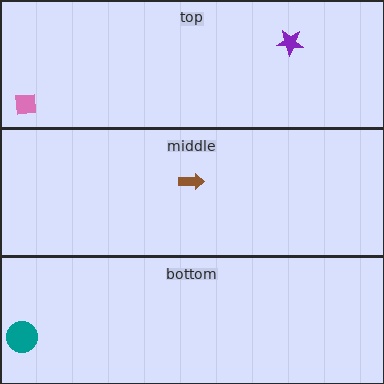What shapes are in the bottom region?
The teal circle.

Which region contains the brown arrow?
The middle region.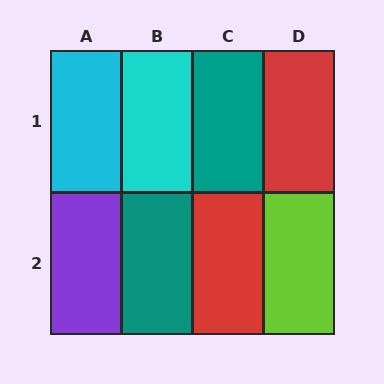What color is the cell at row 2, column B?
Teal.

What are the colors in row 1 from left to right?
Cyan, cyan, teal, red.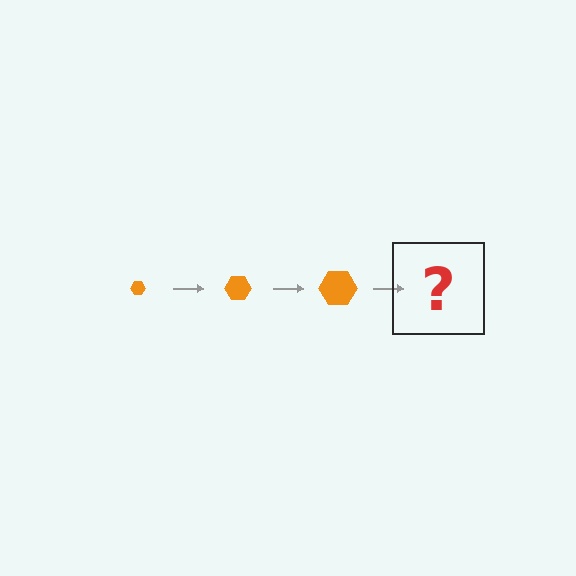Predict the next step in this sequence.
The next step is an orange hexagon, larger than the previous one.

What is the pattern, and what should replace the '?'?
The pattern is that the hexagon gets progressively larger each step. The '?' should be an orange hexagon, larger than the previous one.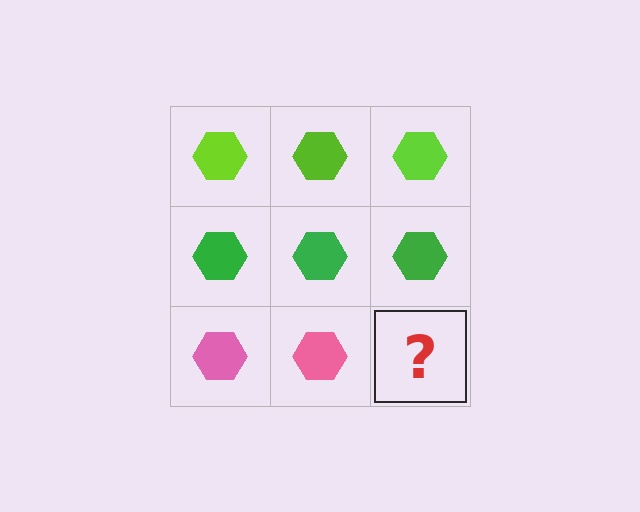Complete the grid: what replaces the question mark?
The question mark should be replaced with a pink hexagon.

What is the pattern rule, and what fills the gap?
The rule is that each row has a consistent color. The gap should be filled with a pink hexagon.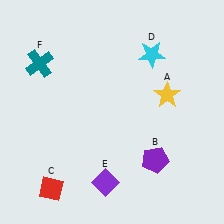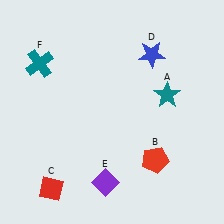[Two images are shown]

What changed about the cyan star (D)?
In Image 1, D is cyan. In Image 2, it changed to blue.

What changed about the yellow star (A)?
In Image 1, A is yellow. In Image 2, it changed to teal.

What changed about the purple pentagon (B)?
In Image 1, B is purple. In Image 2, it changed to red.